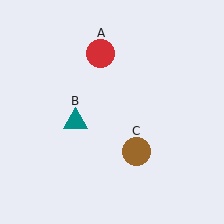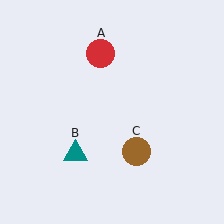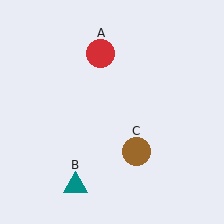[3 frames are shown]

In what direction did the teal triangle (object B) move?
The teal triangle (object B) moved down.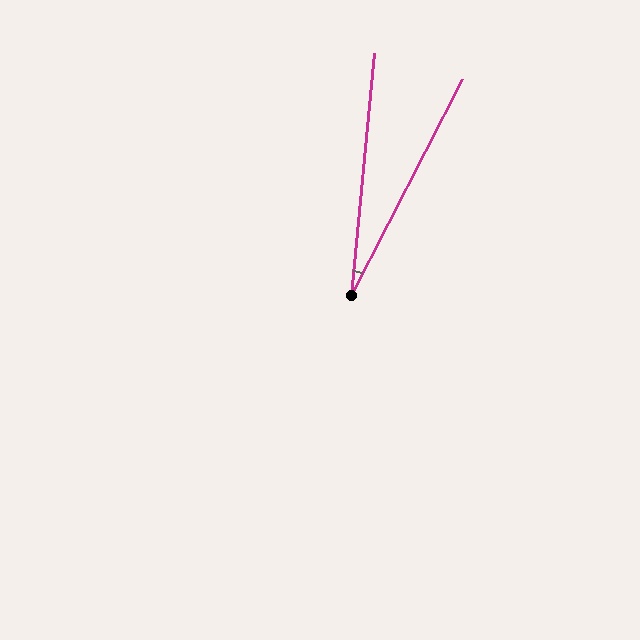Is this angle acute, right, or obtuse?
It is acute.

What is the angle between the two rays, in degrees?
Approximately 22 degrees.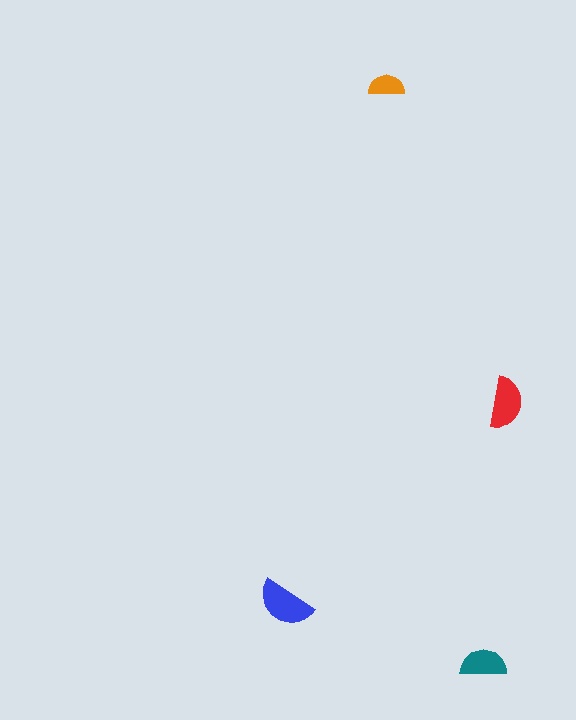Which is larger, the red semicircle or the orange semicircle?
The red one.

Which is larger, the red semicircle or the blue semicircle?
The blue one.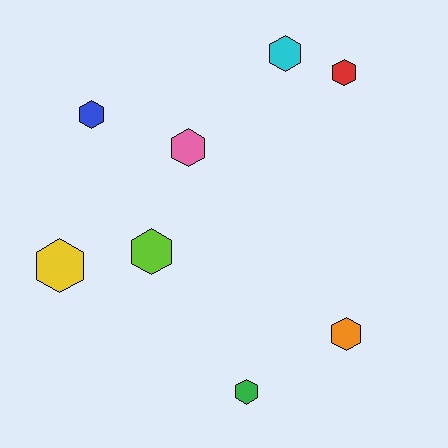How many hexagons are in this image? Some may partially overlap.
There are 8 hexagons.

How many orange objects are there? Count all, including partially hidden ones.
There is 1 orange object.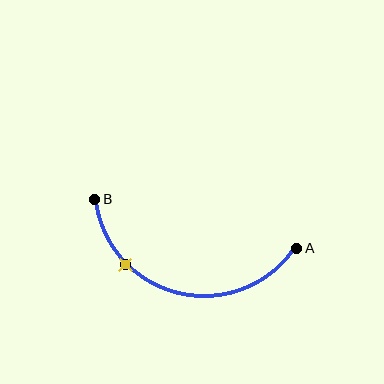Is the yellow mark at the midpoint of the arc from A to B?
No. The yellow mark lies on the arc but is closer to endpoint B. The arc midpoint would be at the point on the curve equidistant along the arc from both A and B.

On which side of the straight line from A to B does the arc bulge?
The arc bulges below the straight line connecting A and B.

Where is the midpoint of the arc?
The arc midpoint is the point on the curve farthest from the straight line joining A and B. It sits below that line.